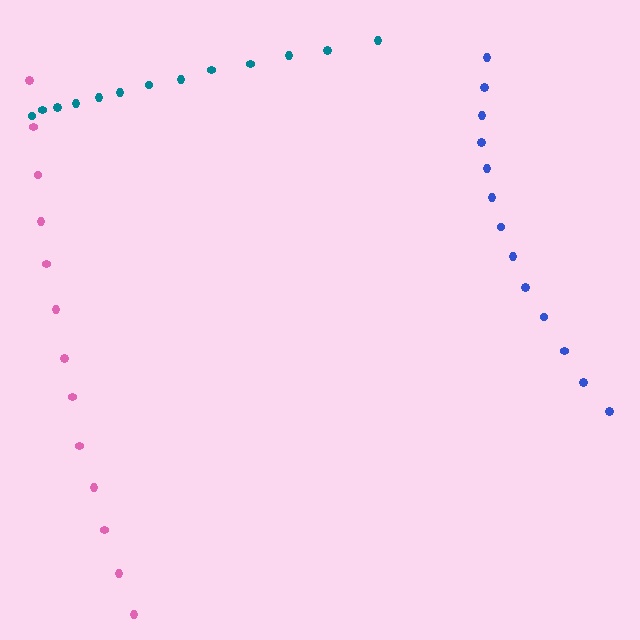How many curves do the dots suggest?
There are 3 distinct paths.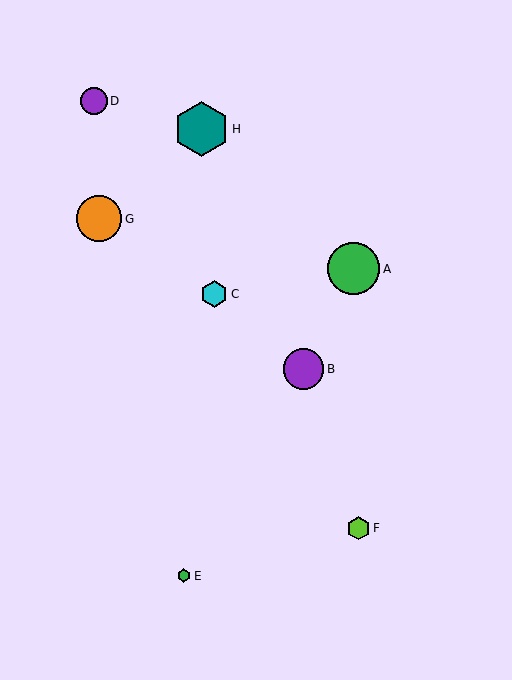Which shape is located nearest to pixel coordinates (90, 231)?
The orange circle (labeled G) at (99, 219) is nearest to that location.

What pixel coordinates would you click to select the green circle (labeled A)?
Click at (353, 269) to select the green circle A.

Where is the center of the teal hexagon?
The center of the teal hexagon is at (201, 129).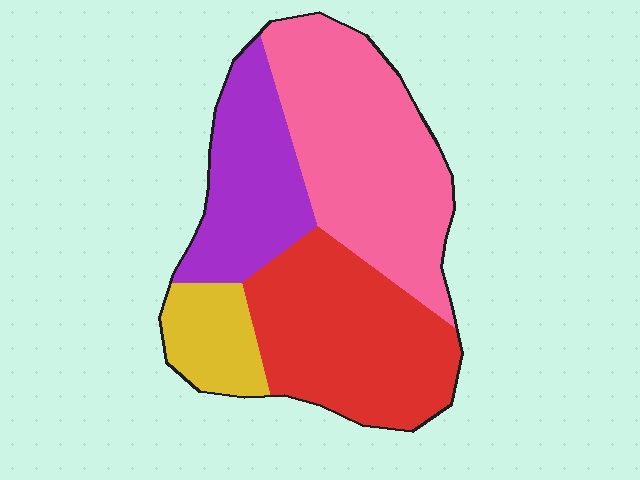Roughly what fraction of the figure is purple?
Purple takes up less than a quarter of the figure.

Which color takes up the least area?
Yellow, at roughly 10%.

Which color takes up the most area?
Pink, at roughly 35%.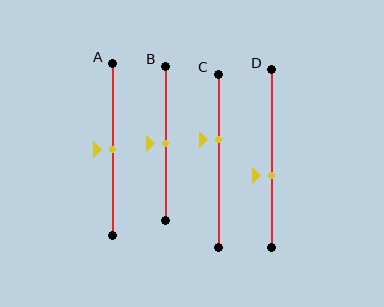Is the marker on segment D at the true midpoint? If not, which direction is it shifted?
No, the marker on segment D is shifted downward by about 10% of the segment length.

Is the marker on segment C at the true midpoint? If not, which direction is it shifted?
No, the marker on segment C is shifted upward by about 12% of the segment length.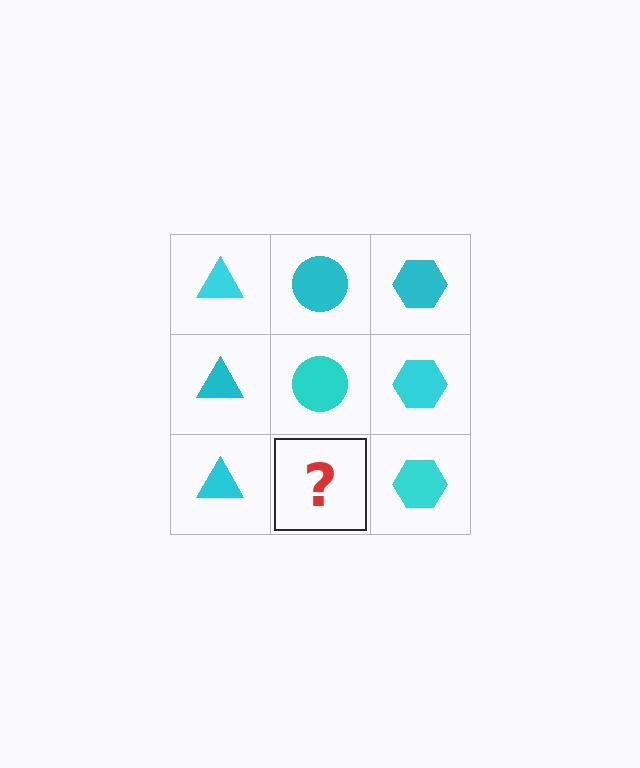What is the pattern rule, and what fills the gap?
The rule is that each column has a consistent shape. The gap should be filled with a cyan circle.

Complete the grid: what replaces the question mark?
The question mark should be replaced with a cyan circle.